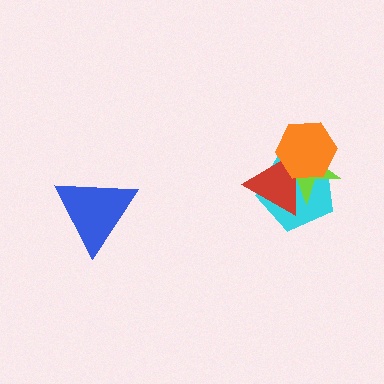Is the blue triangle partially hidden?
No, no other shape covers it.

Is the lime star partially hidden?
Yes, it is partially covered by another shape.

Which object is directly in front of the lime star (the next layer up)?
The red triangle is directly in front of the lime star.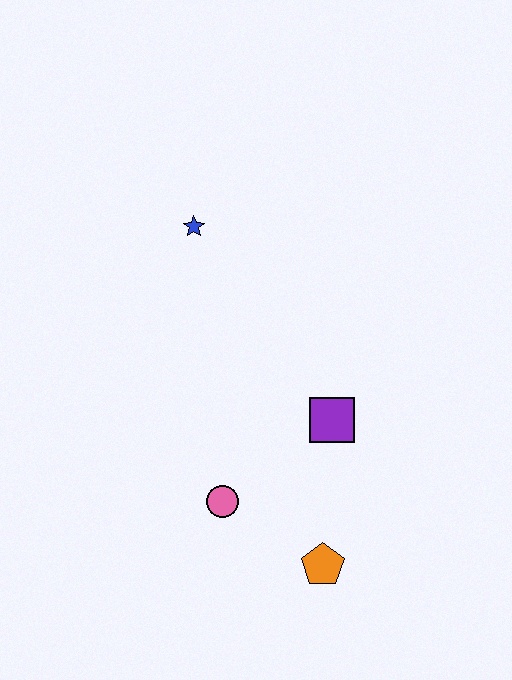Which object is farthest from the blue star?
The orange pentagon is farthest from the blue star.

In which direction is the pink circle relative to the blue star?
The pink circle is below the blue star.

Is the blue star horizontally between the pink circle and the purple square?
No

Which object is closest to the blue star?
The purple square is closest to the blue star.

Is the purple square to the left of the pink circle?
No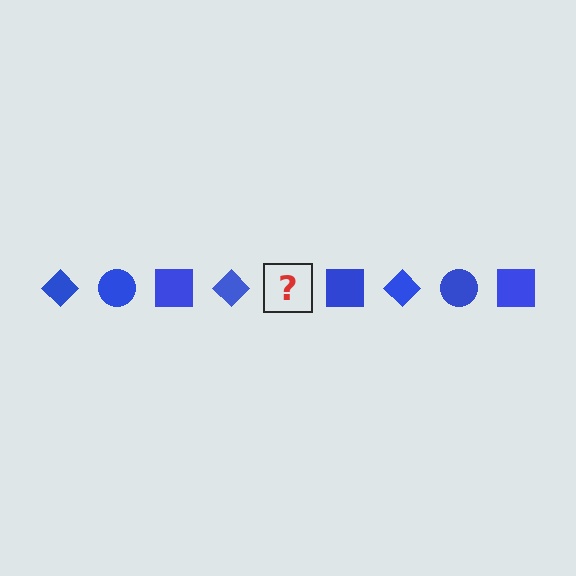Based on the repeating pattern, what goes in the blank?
The blank should be a blue circle.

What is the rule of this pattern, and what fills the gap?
The rule is that the pattern cycles through diamond, circle, square shapes in blue. The gap should be filled with a blue circle.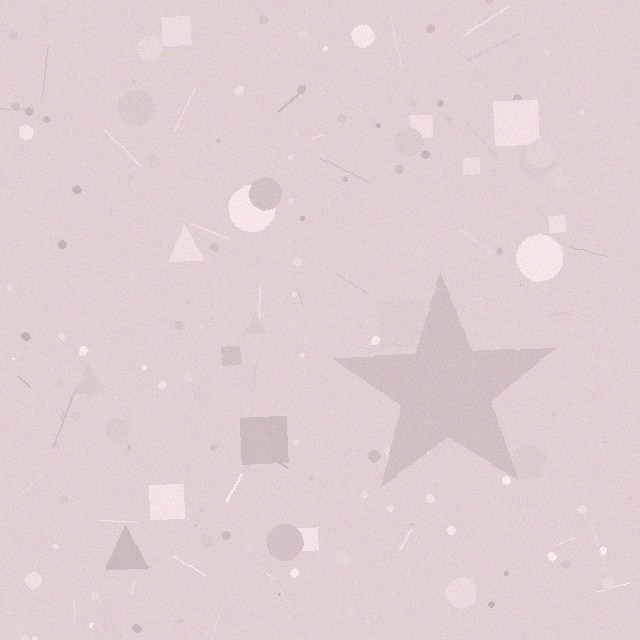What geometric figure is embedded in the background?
A star is embedded in the background.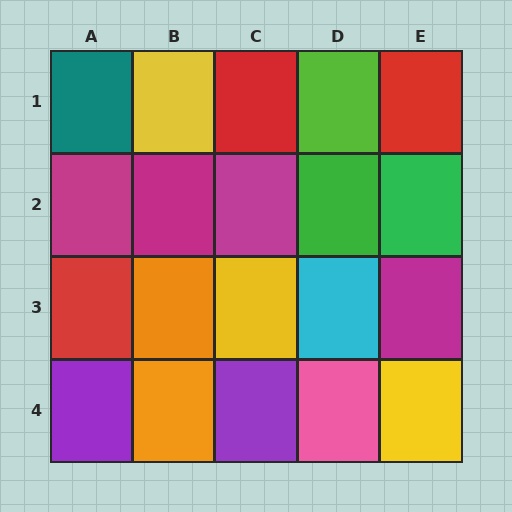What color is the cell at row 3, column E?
Magenta.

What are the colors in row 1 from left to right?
Teal, yellow, red, lime, red.